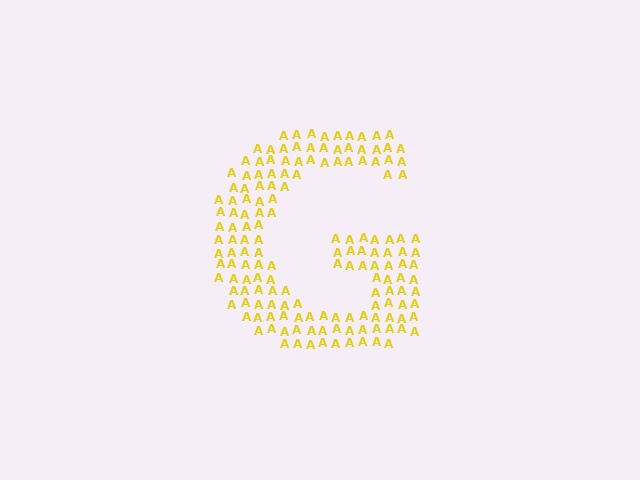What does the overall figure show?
The overall figure shows the letter G.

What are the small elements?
The small elements are letter A's.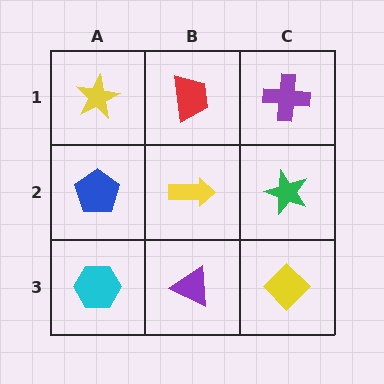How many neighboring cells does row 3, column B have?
3.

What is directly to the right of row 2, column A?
A yellow arrow.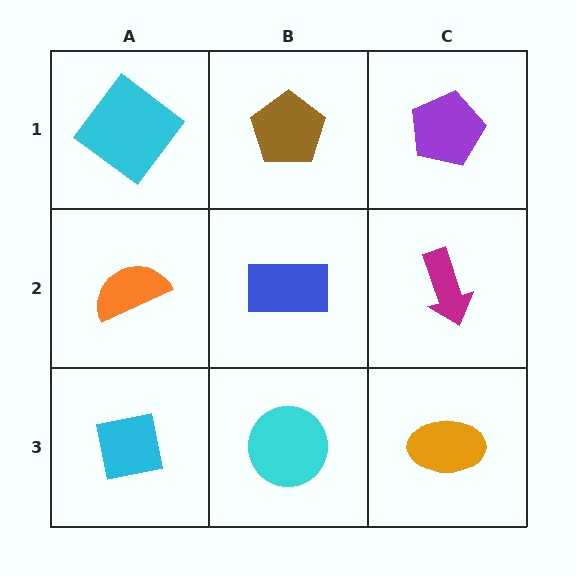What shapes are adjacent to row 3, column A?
An orange semicircle (row 2, column A), a cyan circle (row 3, column B).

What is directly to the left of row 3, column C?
A cyan circle.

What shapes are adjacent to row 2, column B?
A brown pentagon (row 1, column B), a cyan circle (row 3, column B), an orange semicircle (row 2, column A), a magenta arrow (row 2, column C).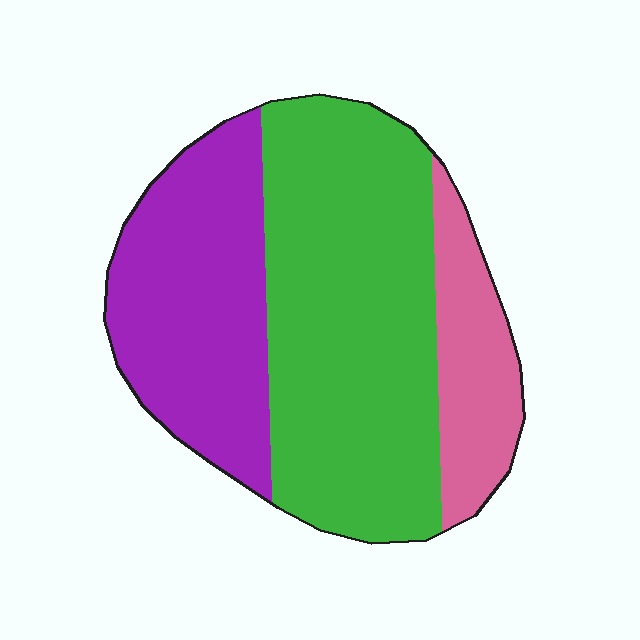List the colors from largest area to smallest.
From largest to smallest: green, purple, pink.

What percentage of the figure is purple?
Purple takes up about one third (1/3) of the figure.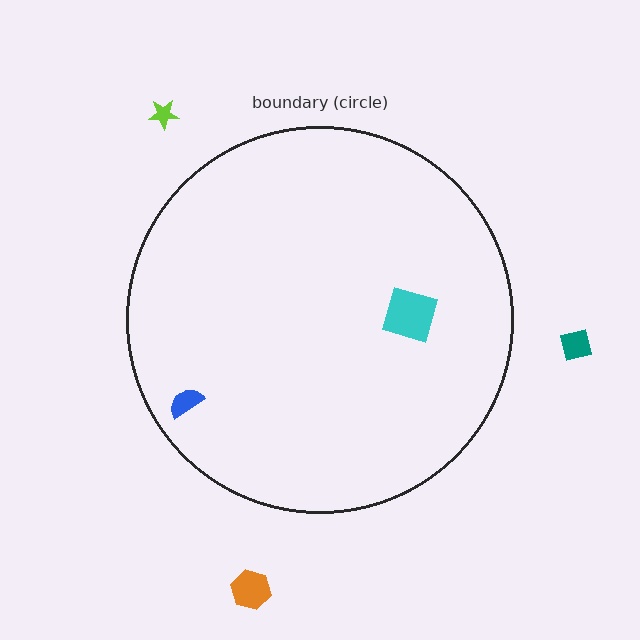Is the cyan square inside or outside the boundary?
Inside.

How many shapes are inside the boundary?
2 inside, 3 outside.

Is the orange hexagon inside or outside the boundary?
Outside.